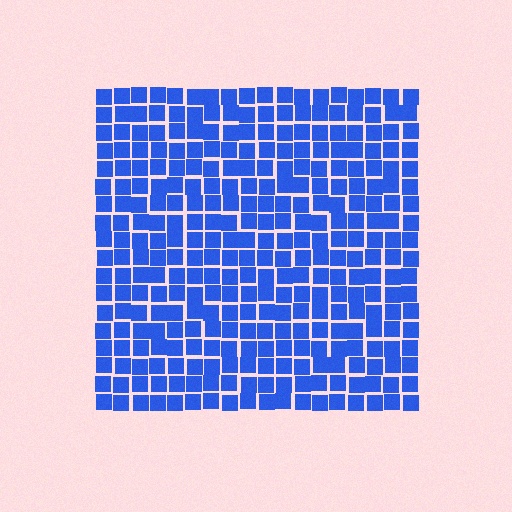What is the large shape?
The large shape is a square.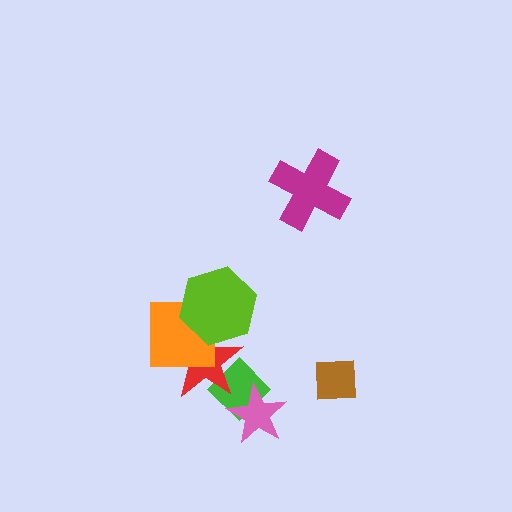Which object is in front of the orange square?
The lime hexagon is in front of the orange square.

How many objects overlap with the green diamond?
2 objects overlap with the green diamond.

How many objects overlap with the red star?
3 objects overlap with the red star.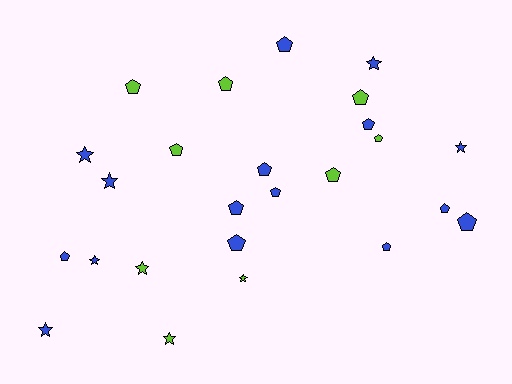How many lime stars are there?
There are 3 lime stars.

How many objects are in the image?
There are 25 objects.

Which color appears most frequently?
Blue, with 16 objects.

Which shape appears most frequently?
Pentagon, with 16 objects.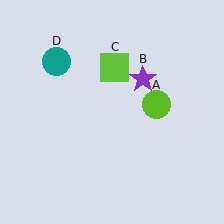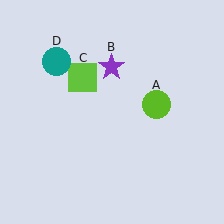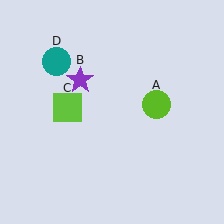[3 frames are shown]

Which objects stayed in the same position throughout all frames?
Lime circle (object A) and teal circle (object D) remained stationary.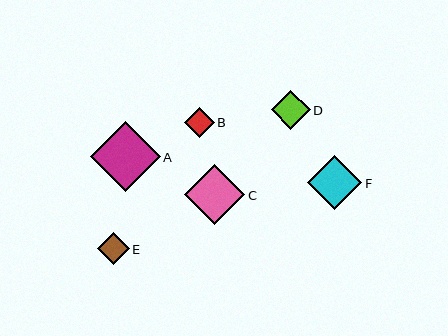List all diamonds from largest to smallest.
From largest to smallest: A, C, F, D, E, B.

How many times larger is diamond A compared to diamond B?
Diamond A is approximately 2.3 times the size of diamond B.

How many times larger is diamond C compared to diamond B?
Diamond C is approximately 2.0 times the size of diamond B.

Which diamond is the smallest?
Diamond B is the smallest with a size of approximately 30 pixels.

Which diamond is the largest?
Diamond A is the largest with a size of approximately 70 pixels.